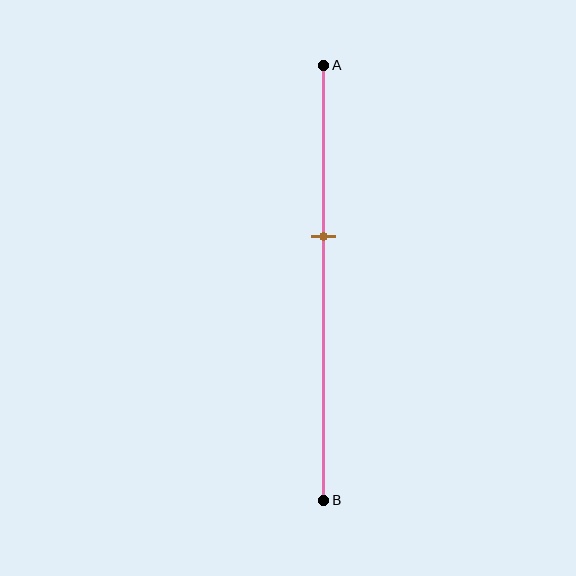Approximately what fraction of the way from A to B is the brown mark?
The brown mark is approximately 40% of the way from A to B.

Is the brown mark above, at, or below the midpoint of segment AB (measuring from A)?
The brown mark is above the midpoint of segment AB.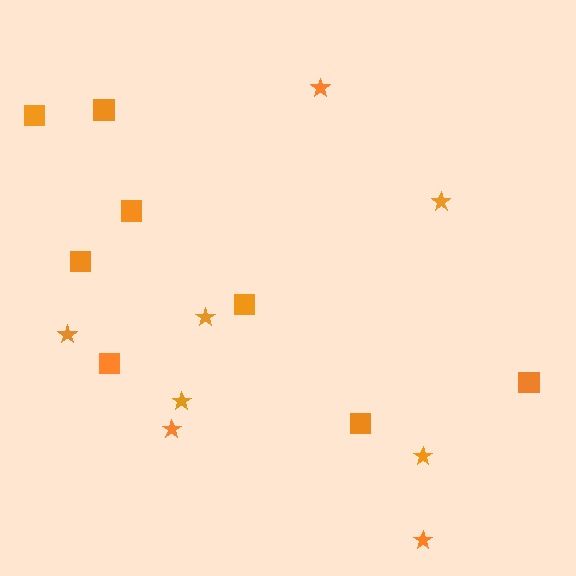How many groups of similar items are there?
There are 2 groups: one group of stars (8) and one group of squares (8).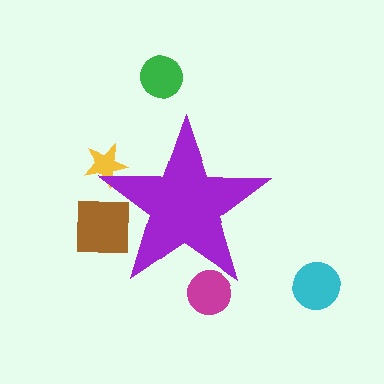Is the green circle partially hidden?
No, the green circle is fully visible.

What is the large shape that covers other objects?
A purple star.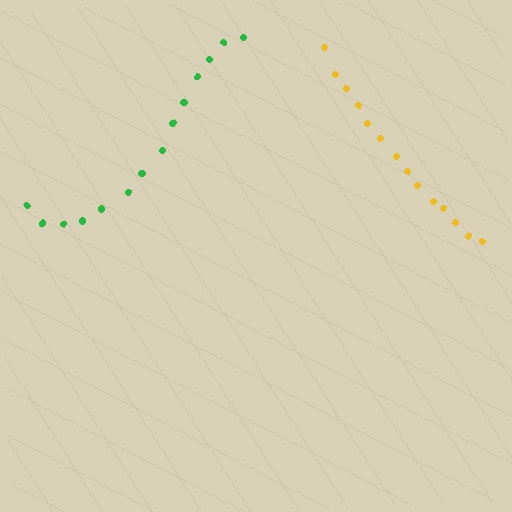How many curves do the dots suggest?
There are 2 distinct paths.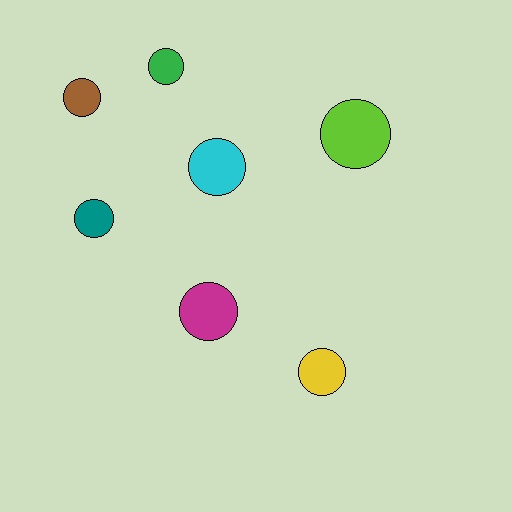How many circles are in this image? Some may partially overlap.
There are 7 circles.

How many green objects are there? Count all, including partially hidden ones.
There is 1 green object.